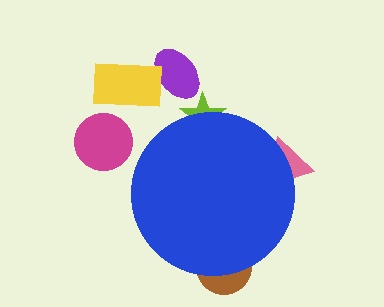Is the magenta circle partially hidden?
No, the magenta circle is fully visible.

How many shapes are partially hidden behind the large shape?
3 shapes are partially hidden.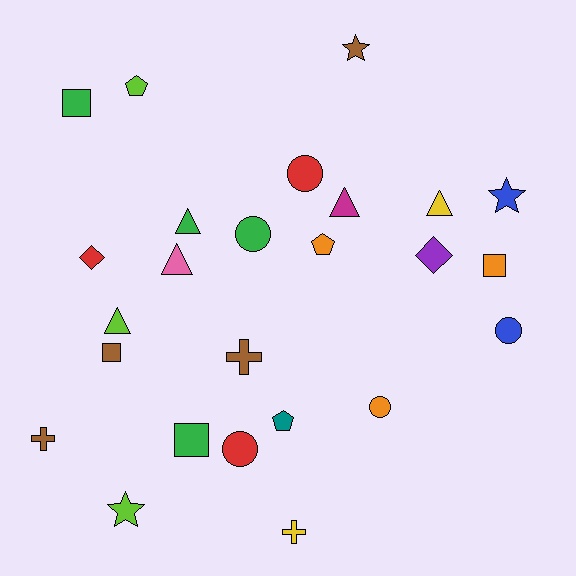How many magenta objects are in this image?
There is 1 magenta object.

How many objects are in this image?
There are 25 objects.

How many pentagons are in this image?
There are 3 pentagons.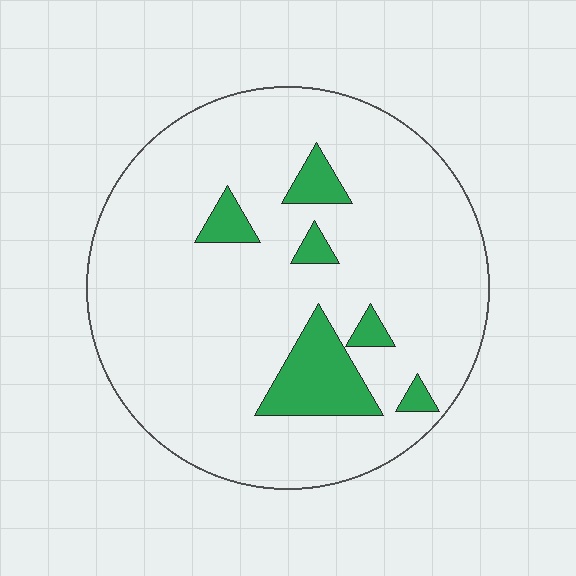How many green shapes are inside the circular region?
6.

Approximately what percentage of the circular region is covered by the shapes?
Approximately 10%.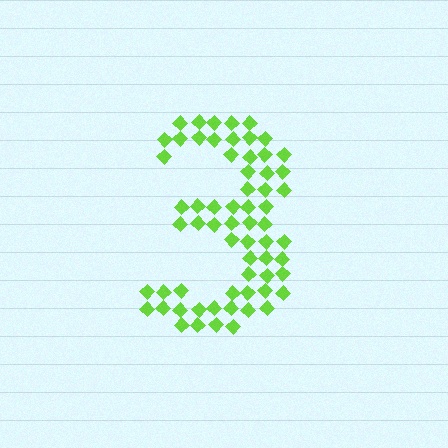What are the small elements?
The small elements are diamonds.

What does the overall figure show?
The overall figure shows the digit 3.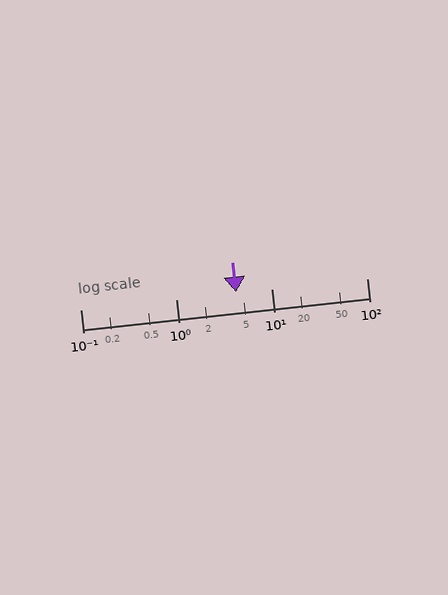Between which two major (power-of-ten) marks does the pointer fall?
The pointer is between 1 and 10.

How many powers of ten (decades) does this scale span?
The scale spans 3 decades, from 0.1 to 100.